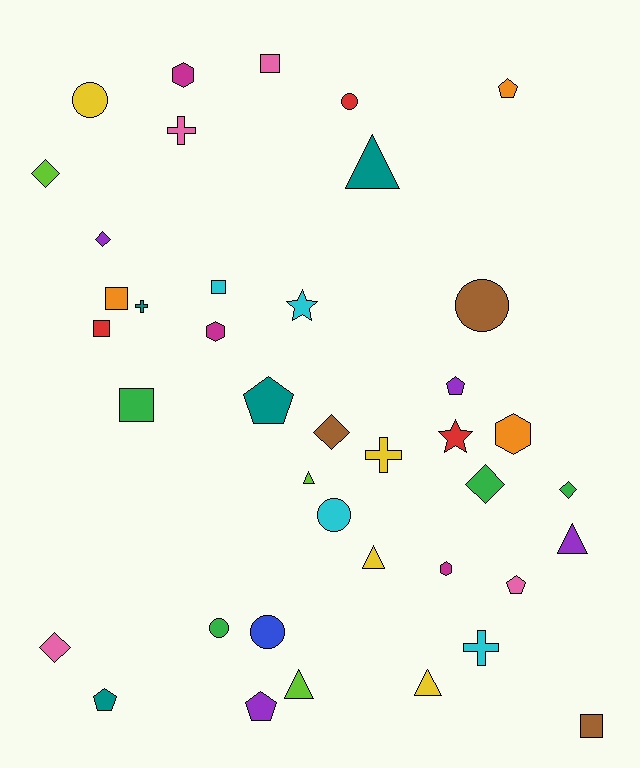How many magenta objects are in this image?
There are 3 magenta objects.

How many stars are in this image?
There are 2 stars.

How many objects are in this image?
There are 40 objects.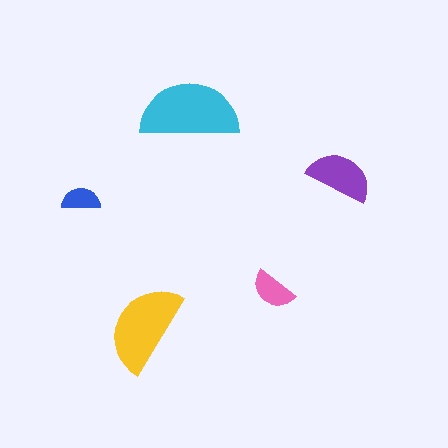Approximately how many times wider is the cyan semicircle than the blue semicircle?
About 2.5 times wider.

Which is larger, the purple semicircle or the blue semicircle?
The purple one.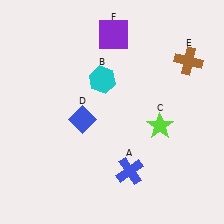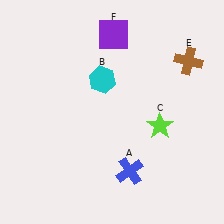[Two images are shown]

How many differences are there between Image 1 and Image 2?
There is 1 difference between the two images.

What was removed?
The blue diamond (D) was removed in Image 2.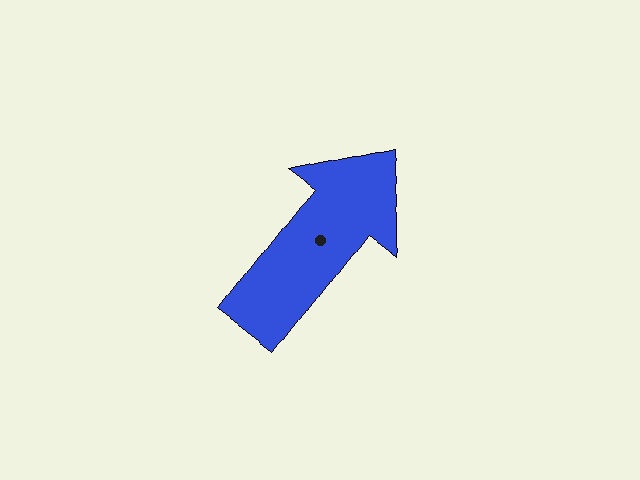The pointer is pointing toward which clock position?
Roughly 1 o'clock.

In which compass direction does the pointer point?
Northeast.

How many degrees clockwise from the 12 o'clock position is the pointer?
Approximately 37 degrees.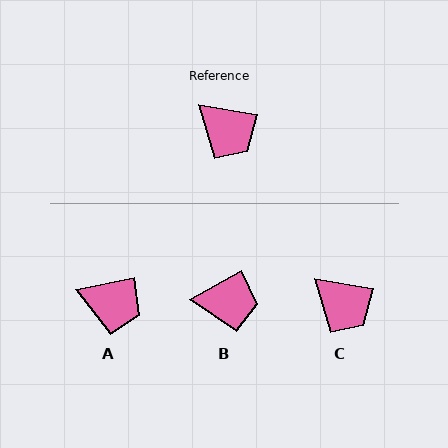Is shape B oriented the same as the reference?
No, it is off by about 40 degrees.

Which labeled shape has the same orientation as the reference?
C.